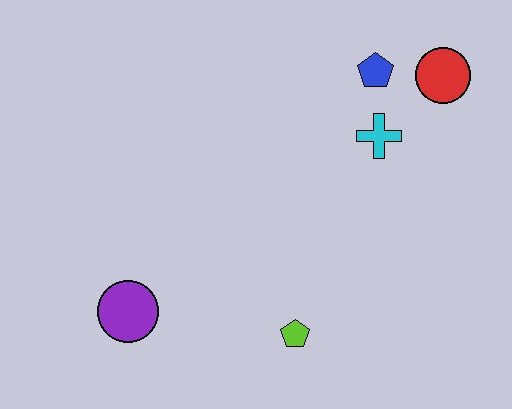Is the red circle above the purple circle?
Yes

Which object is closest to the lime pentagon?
The purple circle is closest to the lime pentagon.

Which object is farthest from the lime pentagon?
The red circle is farthest from the lime pentagon.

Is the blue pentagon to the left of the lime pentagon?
No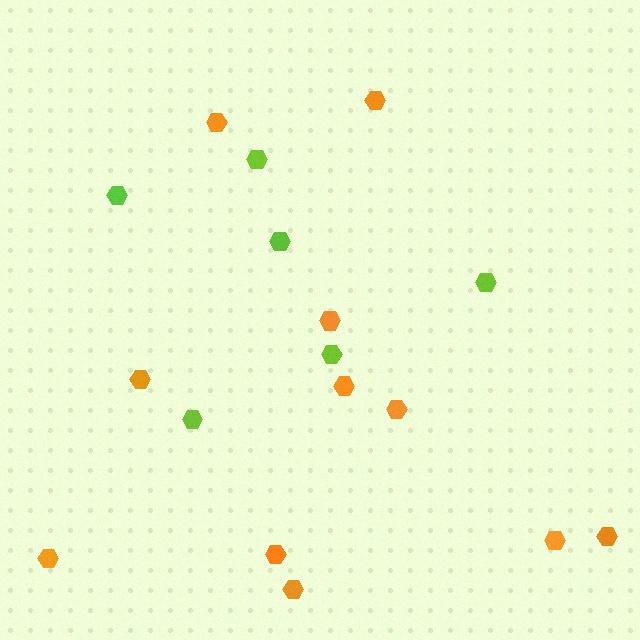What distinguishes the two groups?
There are 2 groups: one group of lime hexagons (6) and one group of orange hexagons (11).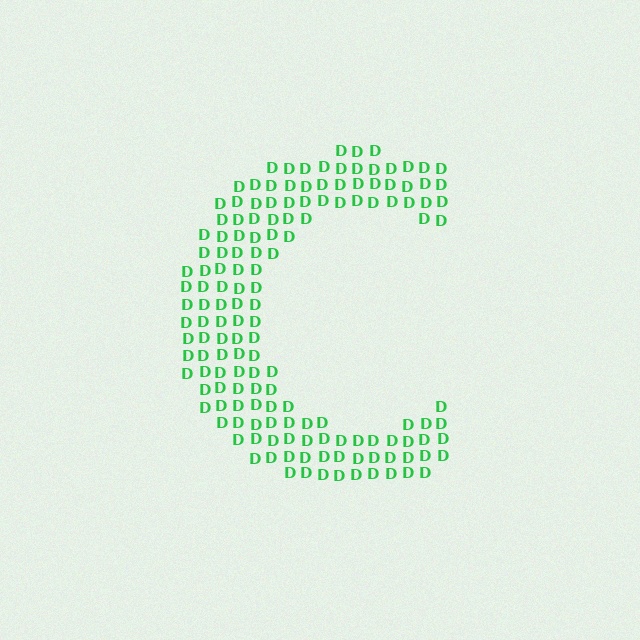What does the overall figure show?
The overall figure shows the letter C.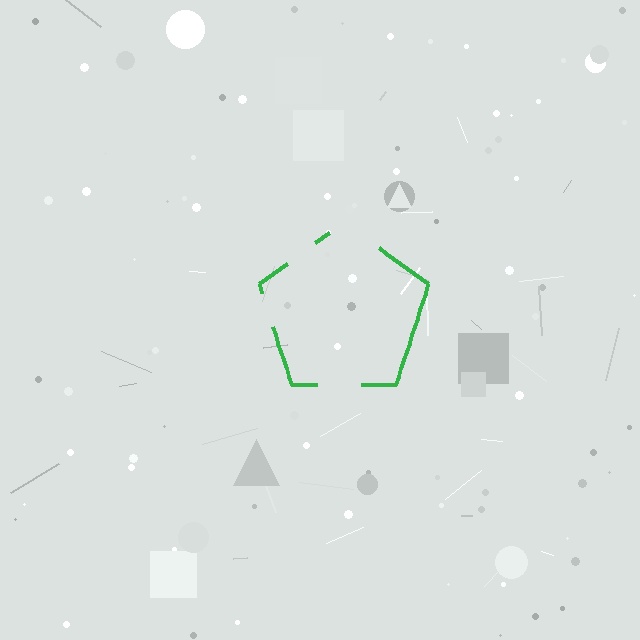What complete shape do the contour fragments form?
The contour fragments form a pentagon.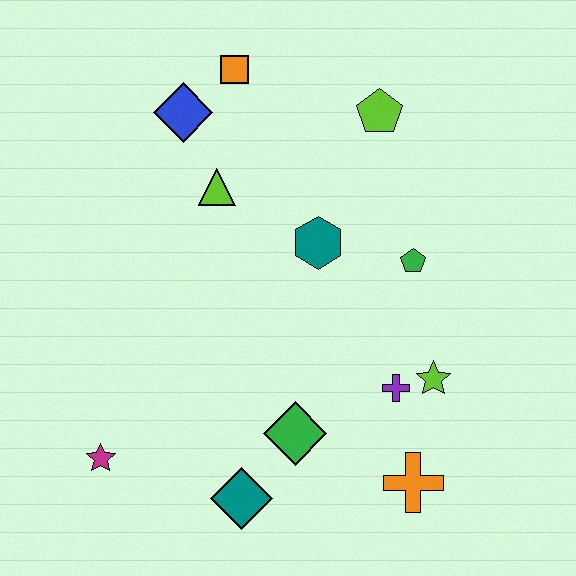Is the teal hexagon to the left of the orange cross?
Yes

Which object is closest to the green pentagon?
The teal hexagon is closest to the green pentagon.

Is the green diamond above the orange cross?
Yes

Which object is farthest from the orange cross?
The orange square is farthest from the orange cross.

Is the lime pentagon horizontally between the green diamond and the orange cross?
Yes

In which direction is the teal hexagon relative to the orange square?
The teal hexagon is below the orange square.